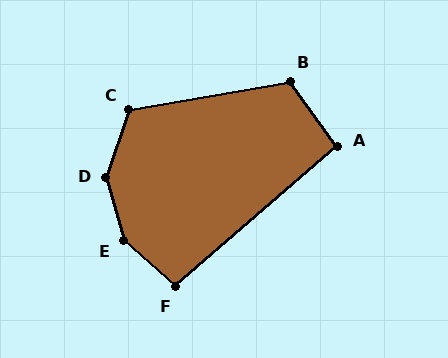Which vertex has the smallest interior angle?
A, at approximately 95 degrees.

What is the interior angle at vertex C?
Approximately 118 degrees (obtuse).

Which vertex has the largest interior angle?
E, at approximately 147 degrees.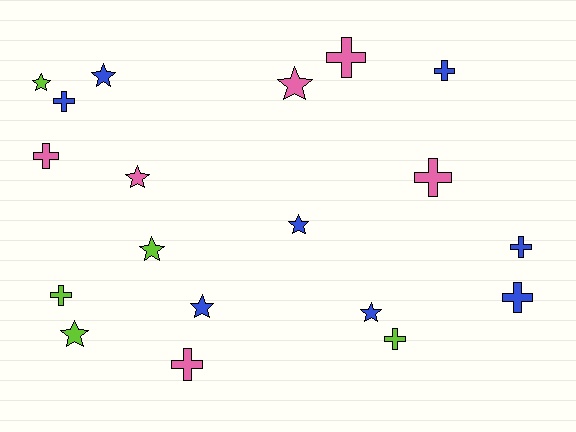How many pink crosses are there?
There are 4 pink crosses.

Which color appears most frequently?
Blue, with 8 objects.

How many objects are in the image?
There are 19 objects.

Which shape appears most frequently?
Cross, with 10 objects.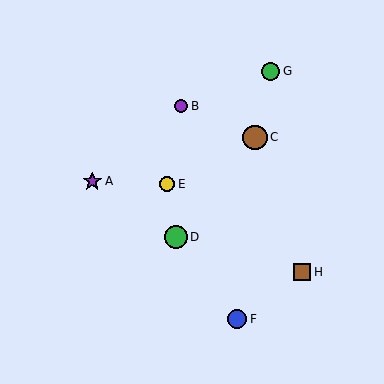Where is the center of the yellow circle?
The center of the yellow circle is at (167, 184).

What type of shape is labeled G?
Shape G is a green circle.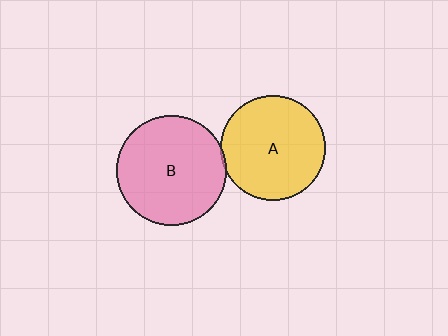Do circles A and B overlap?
Yes.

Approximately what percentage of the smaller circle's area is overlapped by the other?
Approximately 5%.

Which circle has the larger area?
Circle B (pink).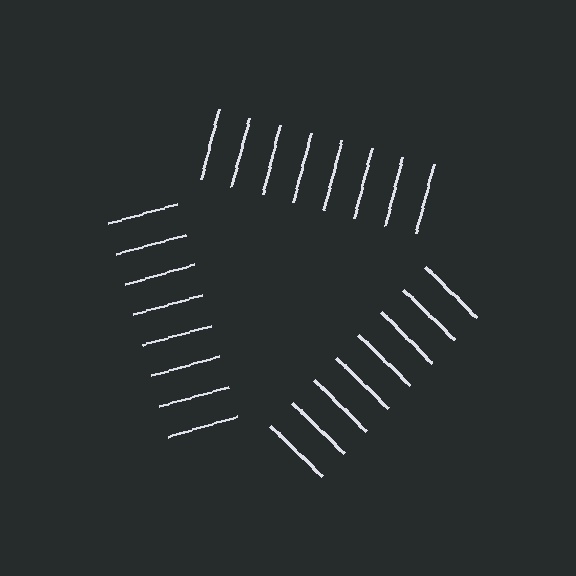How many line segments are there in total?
24 — 8 along each of the 3 edges.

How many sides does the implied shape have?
3 sides — the line-ends trace a triangle.